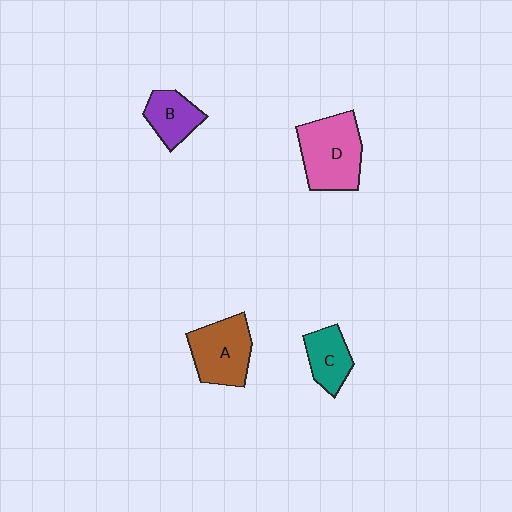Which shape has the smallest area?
Shape C (teal).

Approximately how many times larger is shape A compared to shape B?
Approximately 1.5 times.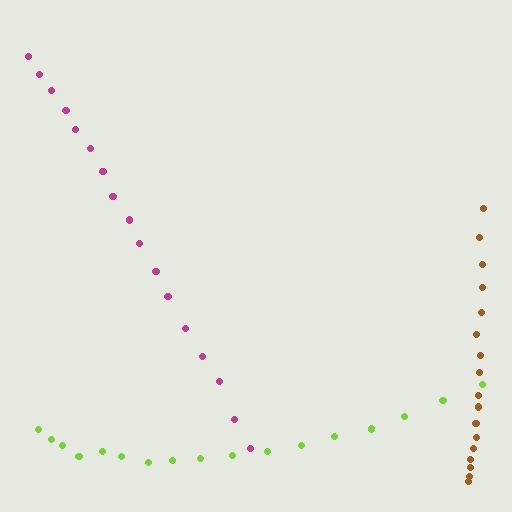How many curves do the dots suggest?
There are 3 distinct paths.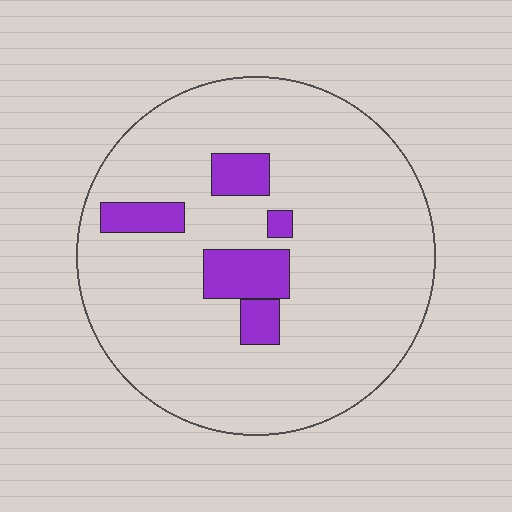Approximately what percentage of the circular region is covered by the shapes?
Approximately 10%.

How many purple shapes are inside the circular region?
5.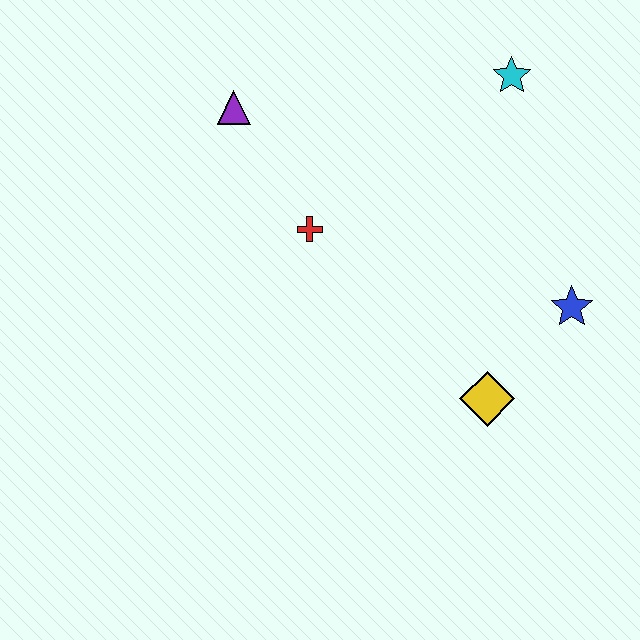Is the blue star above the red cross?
No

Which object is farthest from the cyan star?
The yellow diamond is farthest from the cyan star.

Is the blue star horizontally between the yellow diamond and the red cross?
No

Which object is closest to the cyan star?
The blue star is closest to the cyan star.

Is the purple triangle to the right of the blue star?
No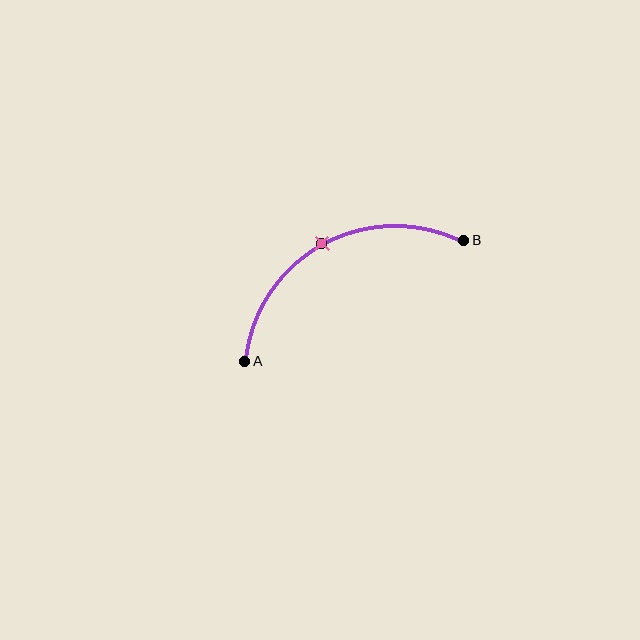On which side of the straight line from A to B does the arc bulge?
The arc bulges above the straight line connecting A and B.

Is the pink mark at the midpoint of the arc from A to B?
Yes. The pink mark lies on the arc at equal arc-length from both A and B — it is the arc midpoint.